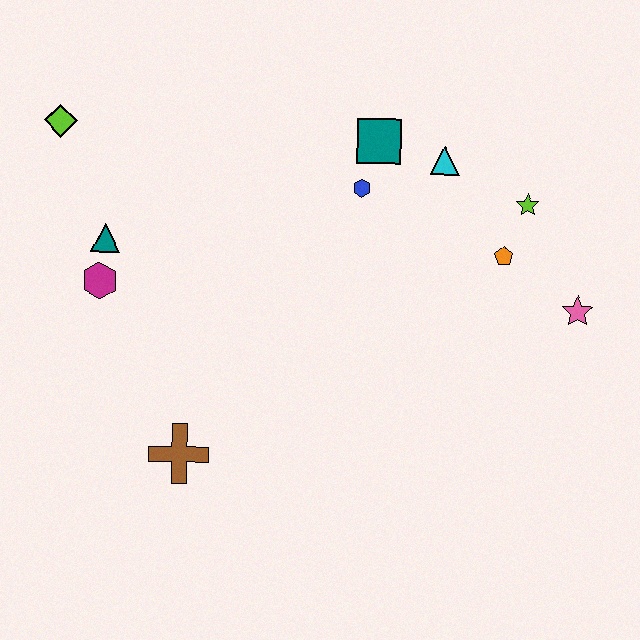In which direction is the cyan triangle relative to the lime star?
The cyan triangle is to the left of the lime star.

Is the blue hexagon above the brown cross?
Yes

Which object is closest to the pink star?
The orange pentagon is closest to the pink star.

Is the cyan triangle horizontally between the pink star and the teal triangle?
Yes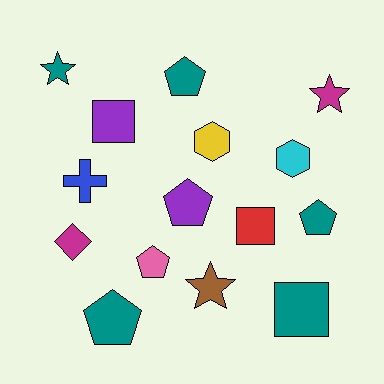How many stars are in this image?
There are 3 stars.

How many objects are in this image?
There are 15 objects.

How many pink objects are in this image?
There is 1 pink object.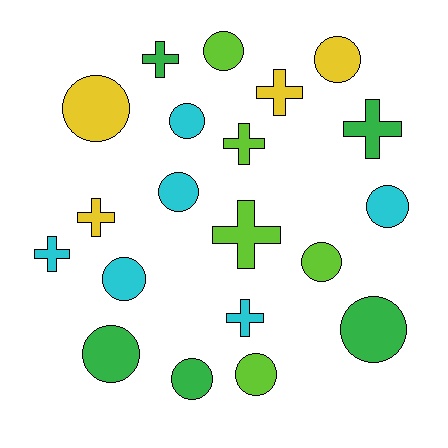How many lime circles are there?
There are 3 lime circles.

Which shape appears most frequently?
Circle, with 12 objects.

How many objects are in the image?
There are 20 objects.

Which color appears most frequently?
Cyan, with 6 objects.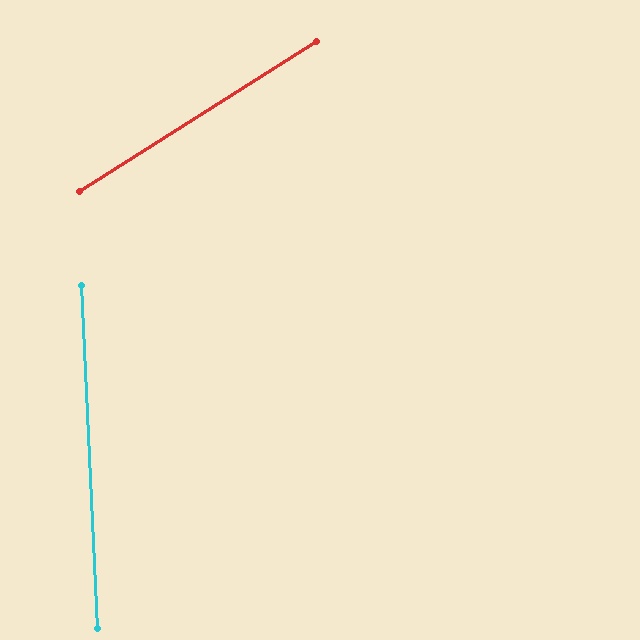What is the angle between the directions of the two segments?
Approximately 60 degrees.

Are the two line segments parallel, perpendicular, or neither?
Neither parallel nor perpendicular — they differ by about 60°.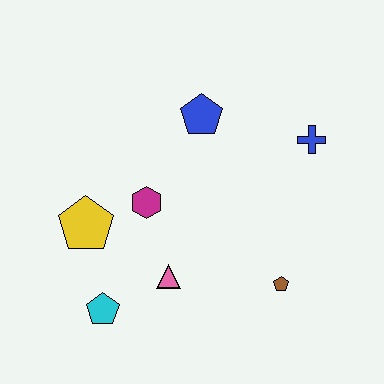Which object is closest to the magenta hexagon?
The yellow pentagon is closest to the magenta hexagon.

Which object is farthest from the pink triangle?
The blue cross is farthest from the pink triangle.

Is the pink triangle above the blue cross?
No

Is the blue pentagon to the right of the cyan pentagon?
Yes